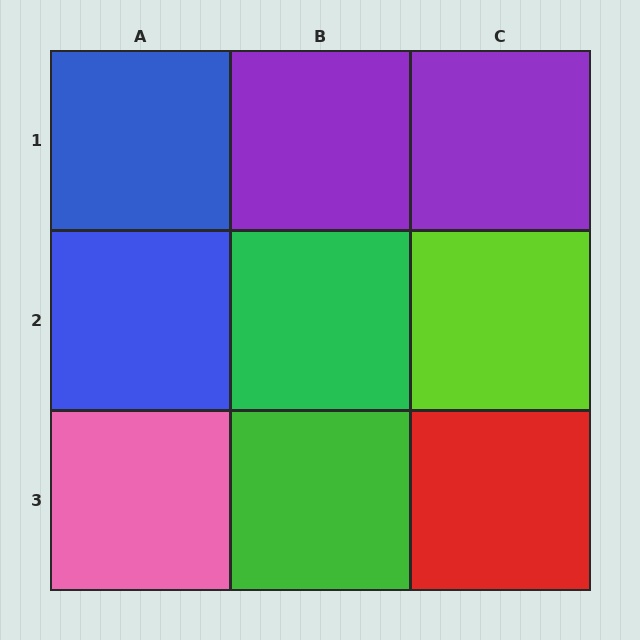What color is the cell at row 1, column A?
Blue.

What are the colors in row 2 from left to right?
Blue, green, lime.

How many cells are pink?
1 cell is pink.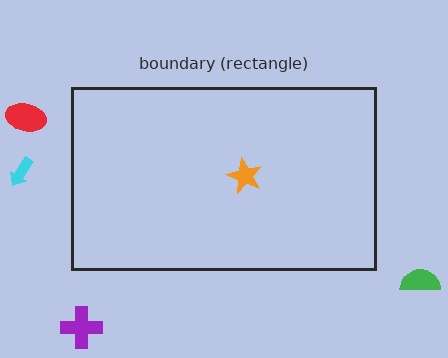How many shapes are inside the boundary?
1 inside, 4 outside.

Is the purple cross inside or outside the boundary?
Outside.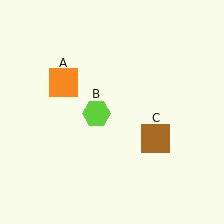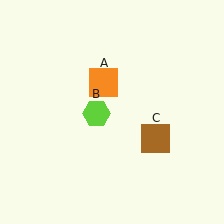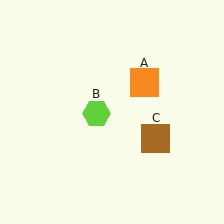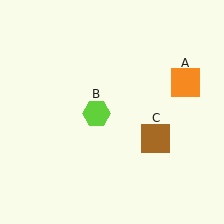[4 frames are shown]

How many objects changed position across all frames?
1 object changed position: orange square (object A).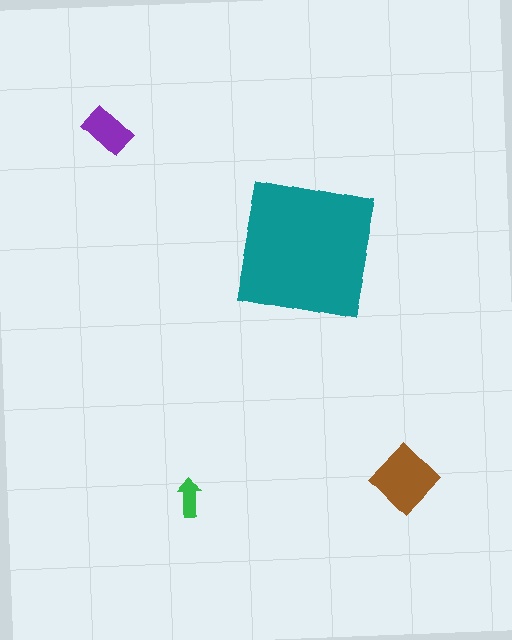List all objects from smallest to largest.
The green arrow, the purple rectangle, the brown diamond, the teal square.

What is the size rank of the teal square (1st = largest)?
1st.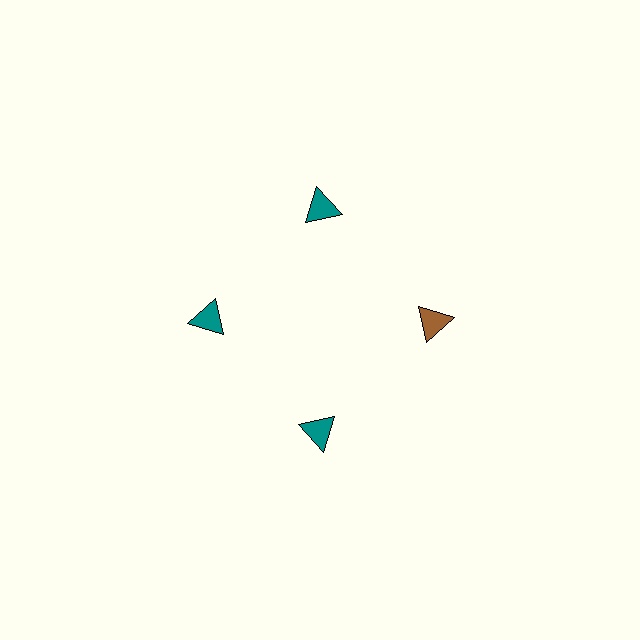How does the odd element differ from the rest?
It has a different color: brown instead of teal.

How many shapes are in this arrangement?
There are 4 shapes arranged in a ring pattern.